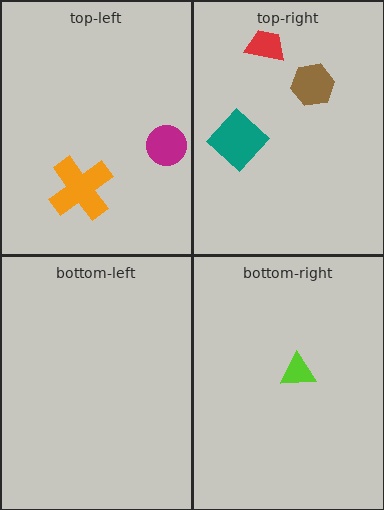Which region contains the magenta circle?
The top-left region.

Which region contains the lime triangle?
The bottom-right region.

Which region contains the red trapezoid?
The top-right region.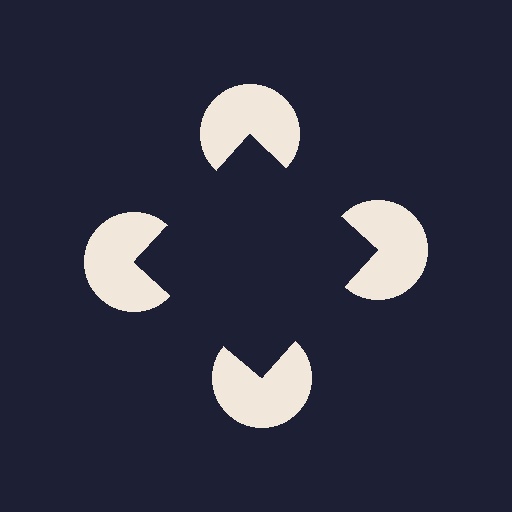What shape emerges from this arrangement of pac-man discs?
An illusory square — its edges are inferred from the aligned wedge cuts in the pac-man discs, not physically drawn.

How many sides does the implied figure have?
4 sides.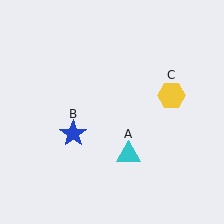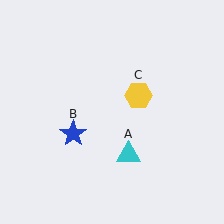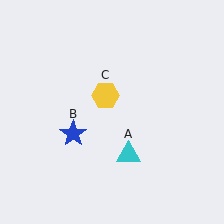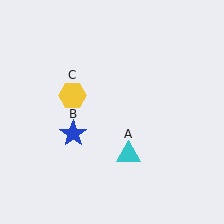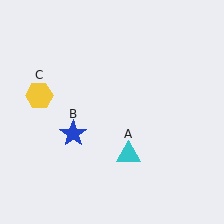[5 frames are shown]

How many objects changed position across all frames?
1 object changed position: yellow hexagon (object C).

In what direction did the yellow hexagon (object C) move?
The yellow hexagon (object C) moved left.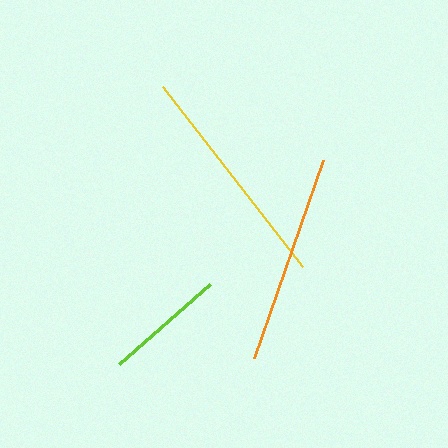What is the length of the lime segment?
The lime segment is approximately 121 pixels long.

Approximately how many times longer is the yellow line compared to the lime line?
The yellow line is approximately 1.9 times the length of the lime line.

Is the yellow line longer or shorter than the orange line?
The yellow line is longer than the orange line.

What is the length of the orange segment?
The orange segment is approximately 209 pixels long.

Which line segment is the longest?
The yellow line is the longest at approximately 228 pixels.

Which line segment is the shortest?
The lime line is the shortest at approximately 121 pixels.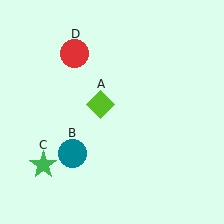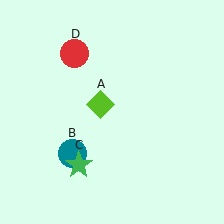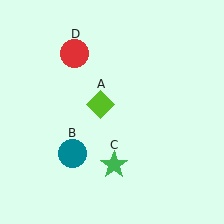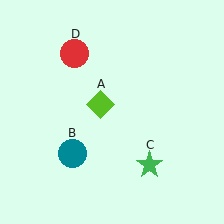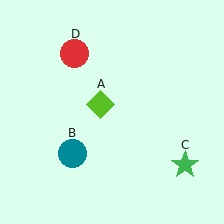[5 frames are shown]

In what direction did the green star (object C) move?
The green star (object C) moved right.